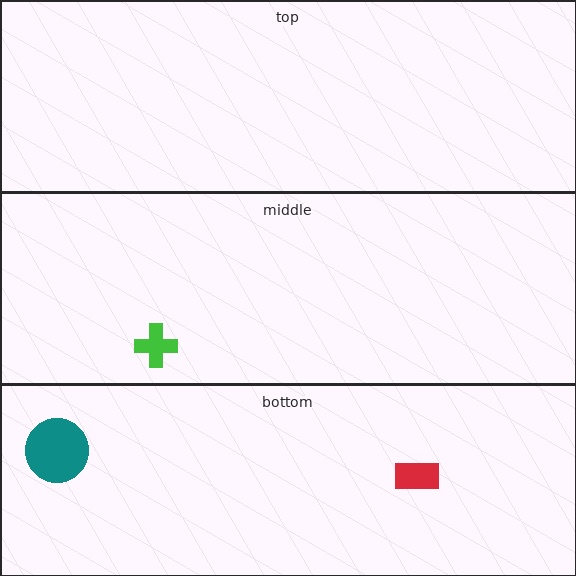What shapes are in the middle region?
The green cross.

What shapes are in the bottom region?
The teal circle, the red rectangle.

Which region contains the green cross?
The middle region.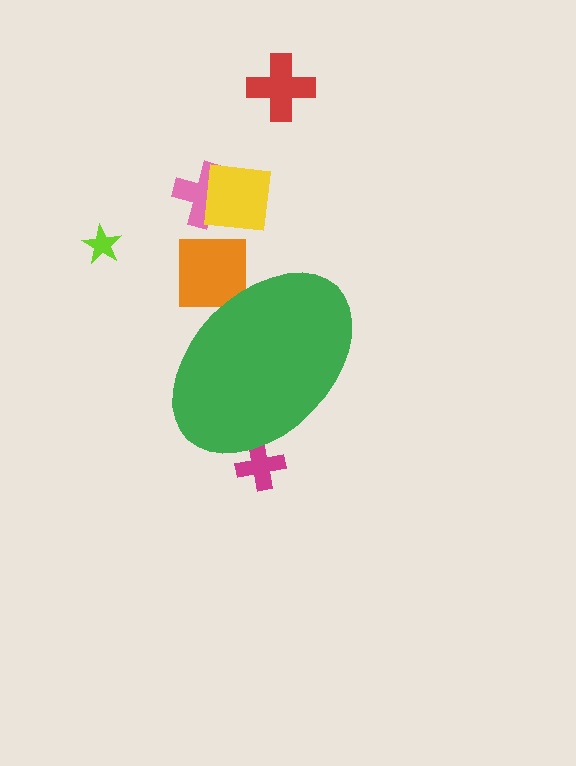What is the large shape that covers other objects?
A green ellipse.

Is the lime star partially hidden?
No, the lime star is fully visible.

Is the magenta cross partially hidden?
Yes, the magenta cross is partially hidden behind the green ellipse.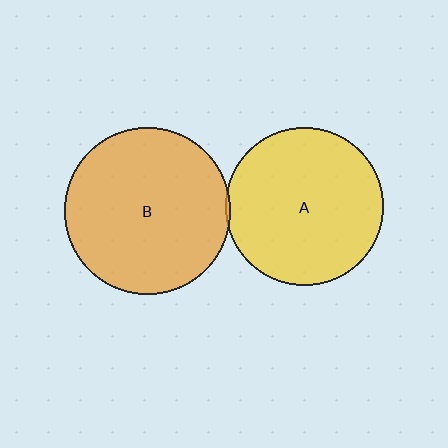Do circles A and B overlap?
Yes.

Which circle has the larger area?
Circle B (orange).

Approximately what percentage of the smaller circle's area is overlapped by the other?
Approximately 5%.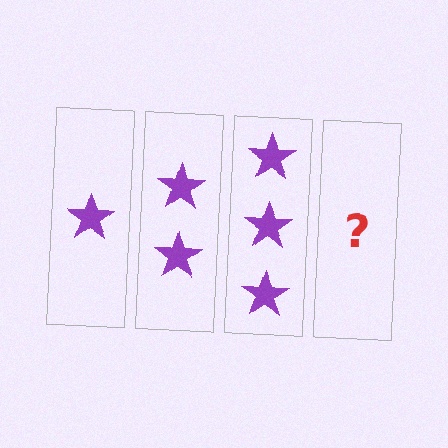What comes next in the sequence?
The next element should be 4 stars.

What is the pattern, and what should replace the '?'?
The pattern is that each step adds one more star. The '?' should be 4 stars.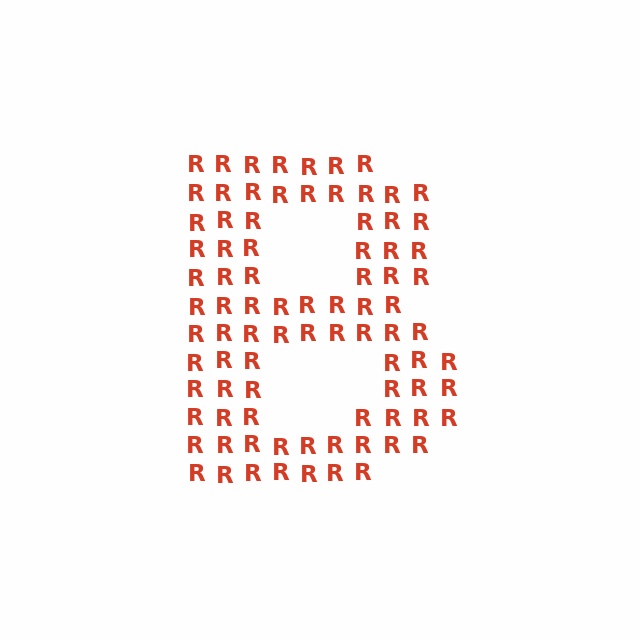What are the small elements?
The small elements are letter R's.